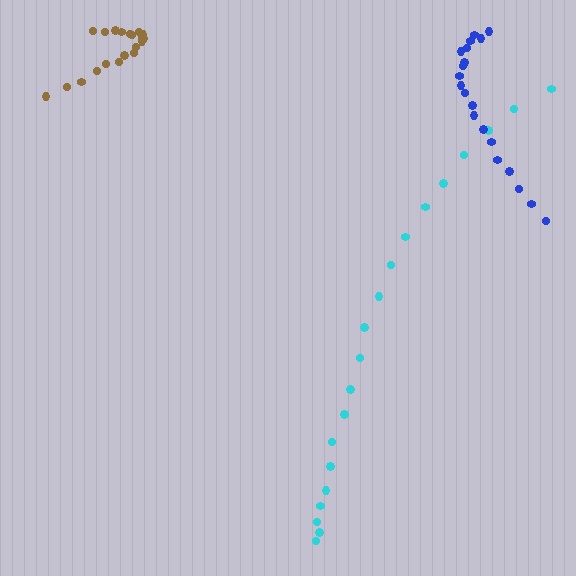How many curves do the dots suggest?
There are 3 distinct paths.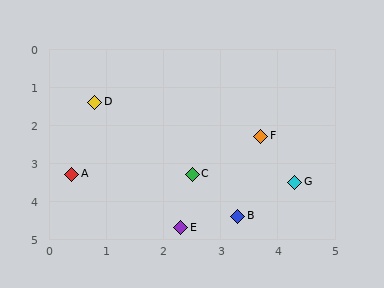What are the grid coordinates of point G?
Point G is at approximately (4.3, 3.5).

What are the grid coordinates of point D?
Point D is at approximately (0.8, 1.4).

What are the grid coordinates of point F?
Point F is at approximately (3.7, 2.3).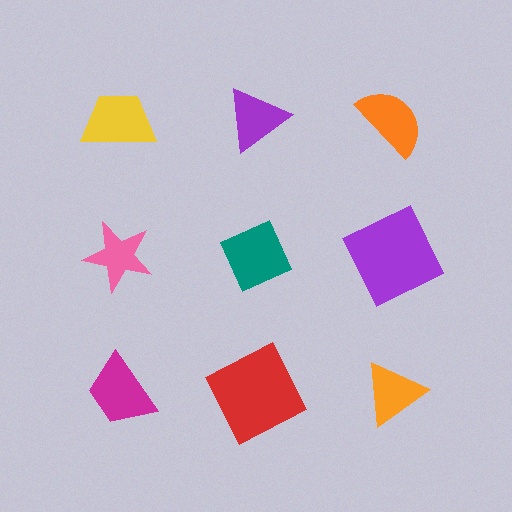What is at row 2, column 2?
A teal diamond.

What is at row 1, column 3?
An orange semicircle.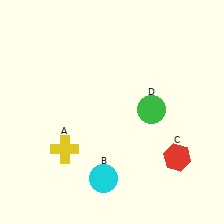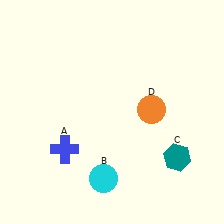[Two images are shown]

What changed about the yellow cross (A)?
In Image 1, A is yellow. In Image 2, it changed to blue.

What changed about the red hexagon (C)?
In Image 1, C is red. In Image 2, it changed to teal.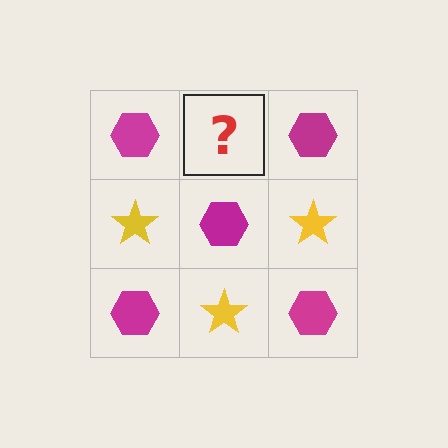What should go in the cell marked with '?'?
The missing cell should contain a yellow star.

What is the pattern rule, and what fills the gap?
The rule is that it alternates magenta hexagon and yellow star in a checkerboard pattern. The gap should be filled with a yellow star.